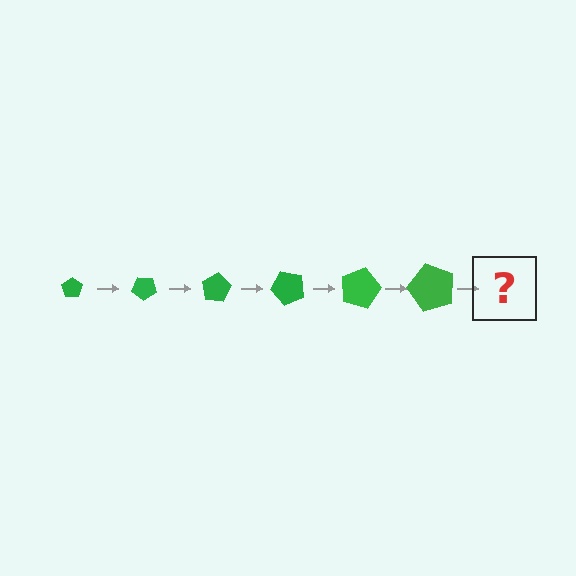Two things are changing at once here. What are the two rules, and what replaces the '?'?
The two rules are that the pentagon grows larger each step and it rotates 40 degrees each step. The '?' should be a pentagon, larger than the previous one and rotated 240 degrees from the start.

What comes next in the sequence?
The next element should be a pentagon, larger than the previous one and rotated 240 degrees from the start.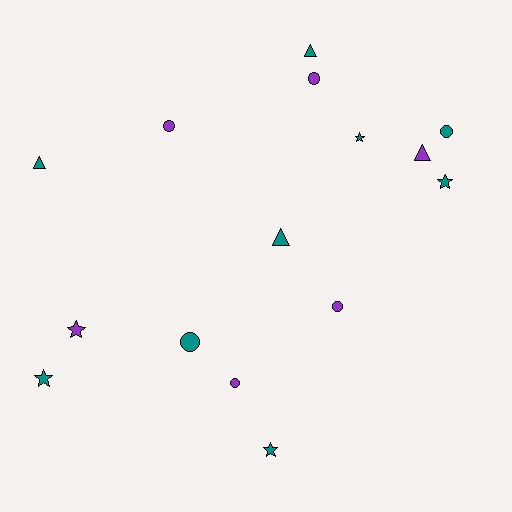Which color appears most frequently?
Teal, with 9 objects.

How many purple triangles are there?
There is 1 purple triangle.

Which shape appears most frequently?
Circle, with 6 objects.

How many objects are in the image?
There are 15 objects.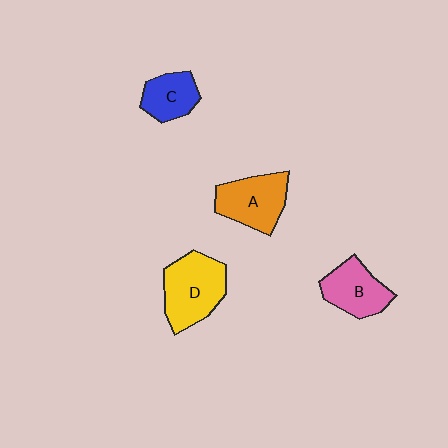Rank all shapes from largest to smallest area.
From largest to smallest: D (yellow), A (orange), B (pink), C (blue).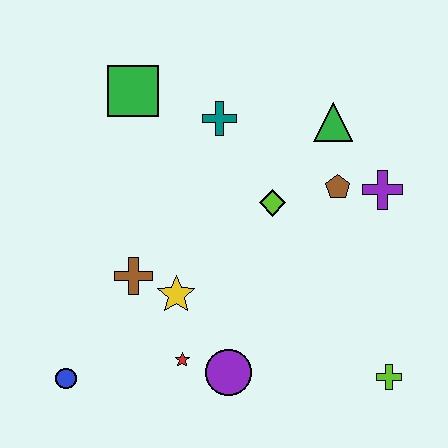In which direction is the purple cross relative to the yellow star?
The purple cross is to the right of the yellow star.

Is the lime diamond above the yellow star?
Yes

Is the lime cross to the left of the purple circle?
No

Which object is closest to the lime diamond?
The brown pentagon is closest to the lime diamond.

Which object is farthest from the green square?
The lime cross is farthest from the green square.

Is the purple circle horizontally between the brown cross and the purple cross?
Yes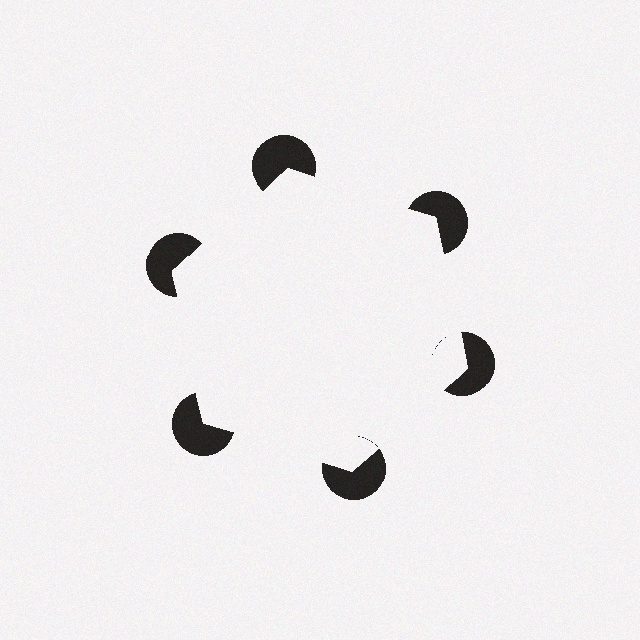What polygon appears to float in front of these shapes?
An illusory hexagon — its edges are inferred from the aligned wedge cuts in the pac-man discs, not physically drawn.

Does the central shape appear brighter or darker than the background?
It typically appears slightly brighter than the background, even though no actual brightness change is drawn.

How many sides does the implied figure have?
6 sides.